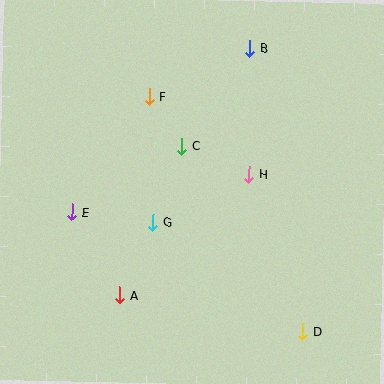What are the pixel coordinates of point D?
Point D is at (303, 332).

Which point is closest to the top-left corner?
Point F is closest to the top-left corner.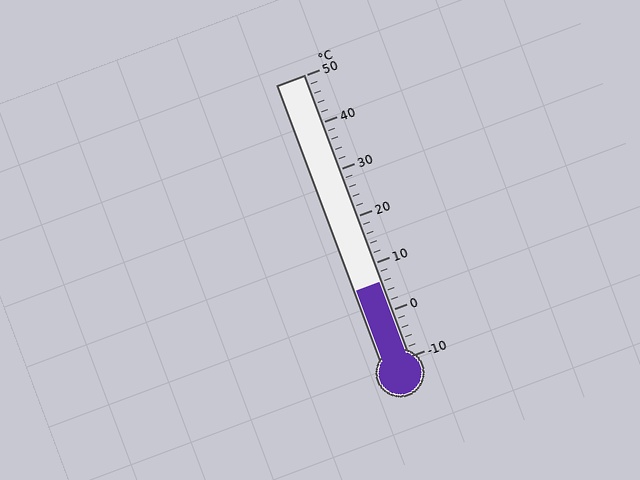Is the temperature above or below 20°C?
The temperature is below 20°C.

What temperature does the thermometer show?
The thermometer shows approximately 6°C.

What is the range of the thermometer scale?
The thermometer scale ranges from -10°C to 50°C.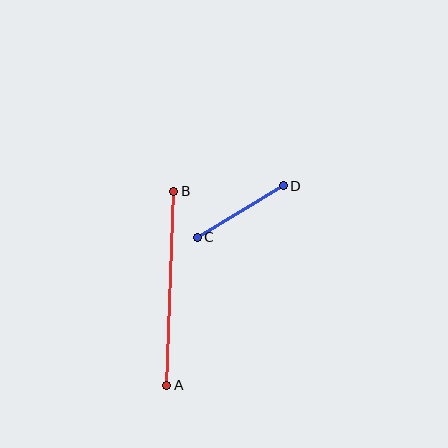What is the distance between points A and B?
The distance is approximately 194 pixels.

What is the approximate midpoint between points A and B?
The midpoint is at approximately (170, 288) pixels.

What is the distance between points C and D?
The distance is approximately 100 pixels.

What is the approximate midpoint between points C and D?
The midpoint is at approximately (240, 211) pixels.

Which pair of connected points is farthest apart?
Points A and B are farthest apart.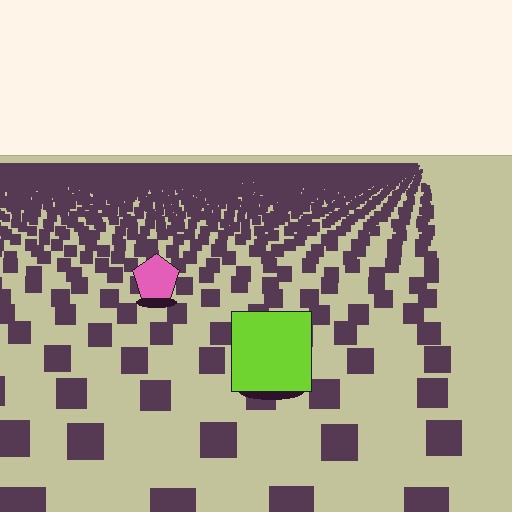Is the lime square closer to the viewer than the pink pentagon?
Yes. The lime square is closer — you can tell from the texture gradient: the ground texture is coarser near it.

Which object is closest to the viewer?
The lime square is closest. The texture marks near it are larger and more spread out.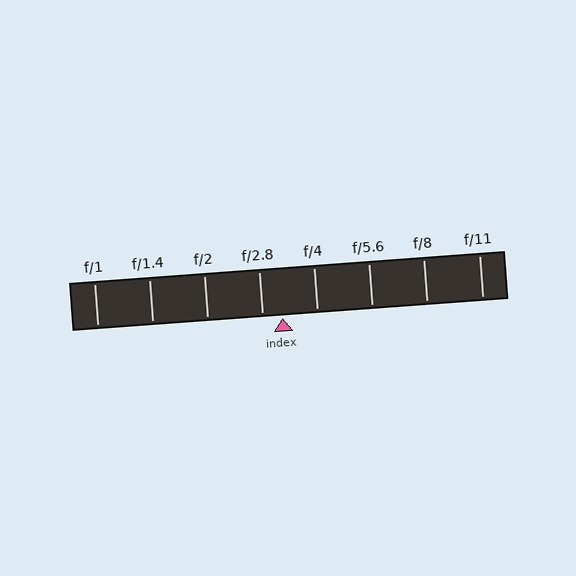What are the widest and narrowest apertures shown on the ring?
The widest aperture shown is f/1 and the narrowest is f/11.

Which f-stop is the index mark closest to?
The index mark is closest to f/2.8.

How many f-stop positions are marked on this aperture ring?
There are 8 f-stop positions marked.